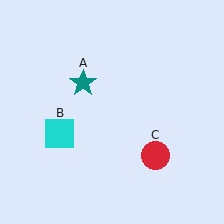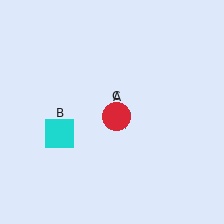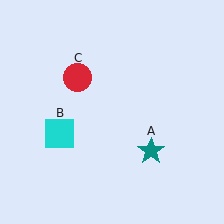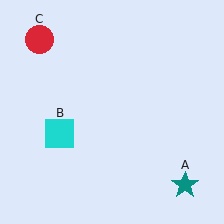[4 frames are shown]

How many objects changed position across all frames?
2 objects changed position: teal star (object A), red circle (object C).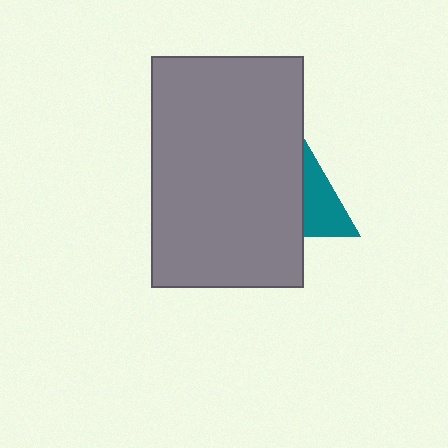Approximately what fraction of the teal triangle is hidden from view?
Roughly 48% of the teal triangle is hidden behind the gray rectangle.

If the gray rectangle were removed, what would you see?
You would see the complete teal triangle.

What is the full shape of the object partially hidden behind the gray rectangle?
The partially hidden object is a teal triangle.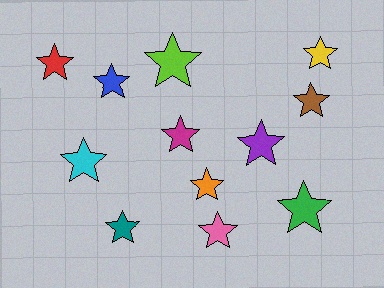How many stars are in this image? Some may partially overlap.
There are 12 stars.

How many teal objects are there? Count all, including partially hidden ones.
There is 1 teal object.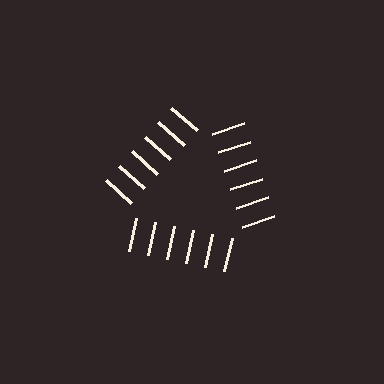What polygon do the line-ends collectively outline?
An illusory triangle — the line segments terminate on its edges but no continuous stroke is drawn.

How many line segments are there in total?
18 — 6 along each of the 3 edges.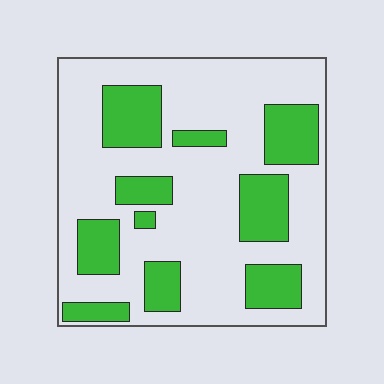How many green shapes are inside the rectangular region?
10.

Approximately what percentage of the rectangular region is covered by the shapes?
Approximately 30%.